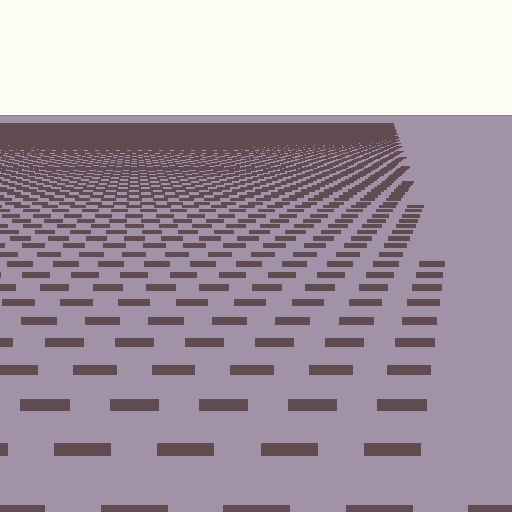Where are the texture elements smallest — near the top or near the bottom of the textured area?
Near the top.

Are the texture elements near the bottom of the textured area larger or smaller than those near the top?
Larger. Near the bottom, elements are closer to the viewer and appear at a bigger on-screen size.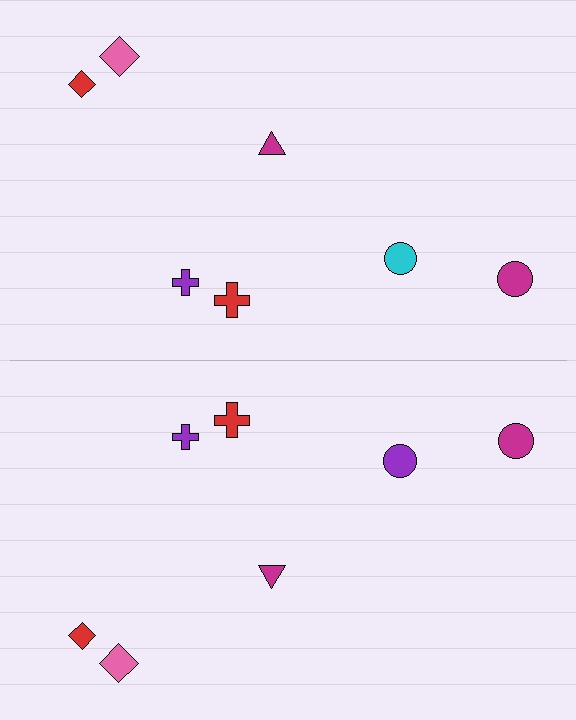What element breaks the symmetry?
The purple circle on the bottom side breaks the symmetry — its mirror counterpart is cyan.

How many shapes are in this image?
There are 14 shapes in this image.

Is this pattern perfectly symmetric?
No, the pattern is not perfectly symmetric. The purple circle on the bottom side breaks the symmetry — its mirror counterpart is cyan.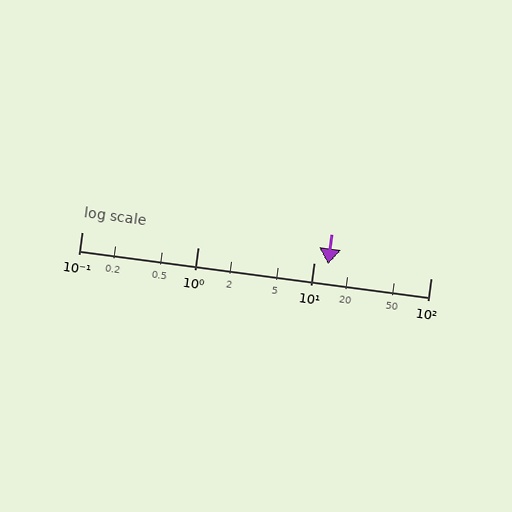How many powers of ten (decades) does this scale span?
The scale spans 3 decades, from 0.1 to 100.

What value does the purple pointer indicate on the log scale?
The pointer indicates approximately 13.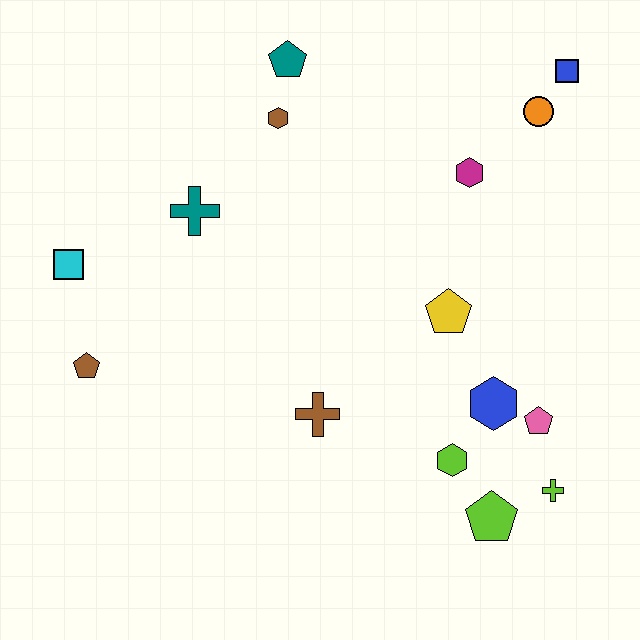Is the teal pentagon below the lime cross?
No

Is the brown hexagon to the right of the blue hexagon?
No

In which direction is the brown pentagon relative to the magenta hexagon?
The brown pentagon is to the left of the magenta hexagon.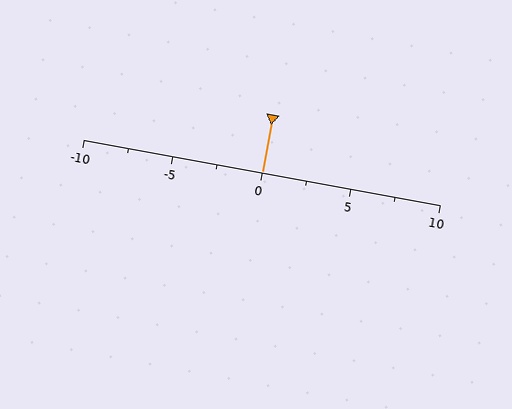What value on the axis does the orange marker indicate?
The marker indicates approximately 0.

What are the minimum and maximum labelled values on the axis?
The axis runs from -10 to 10.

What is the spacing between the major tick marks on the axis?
The major ticks are spaced 5 apart.